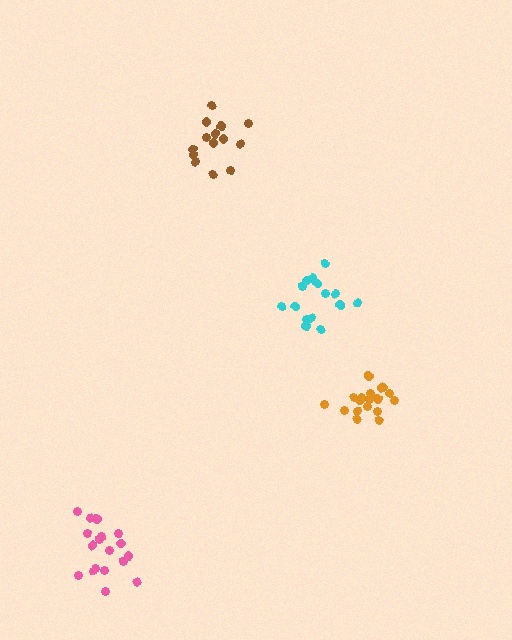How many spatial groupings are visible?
There are 4 spatial groupings.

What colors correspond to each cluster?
The clusters are colored: cyan, orange, pink, brown.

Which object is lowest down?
The pink cluster is bottommost.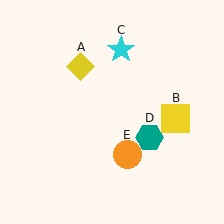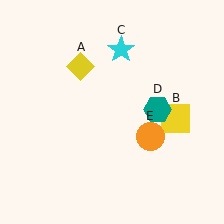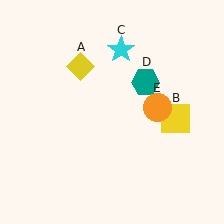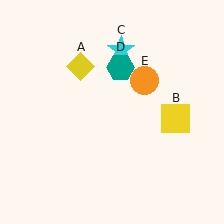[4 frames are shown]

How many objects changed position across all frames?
2 objects changed position: teal hexagon (object D), orange circle (object E).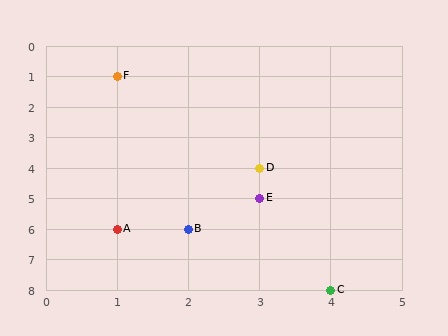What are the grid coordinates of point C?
Point C is at grid coordinates (4, 8).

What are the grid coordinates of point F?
Point F is at grid coordinates (1, 1).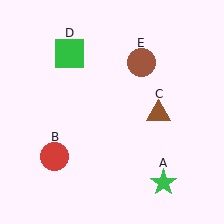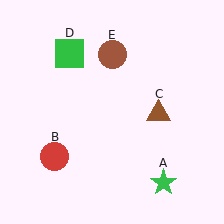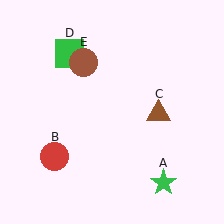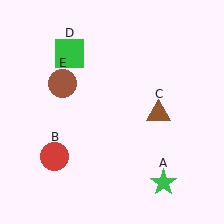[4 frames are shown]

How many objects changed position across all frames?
1 object changed position: brown circle (object E).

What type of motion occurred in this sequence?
The brown circle (object E) rotated counterclockwise around the center of the scene.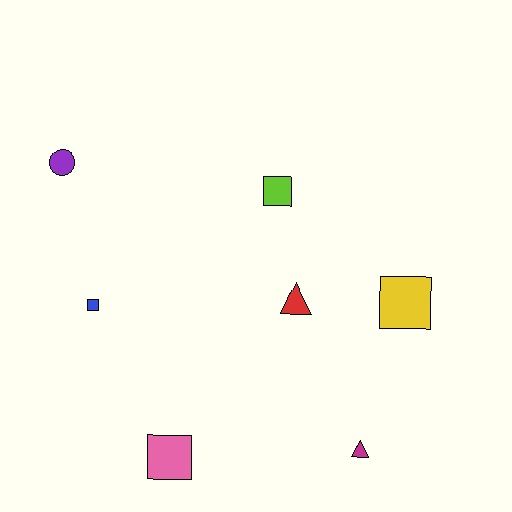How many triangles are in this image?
There are 2 triangles.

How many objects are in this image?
There are 7 objects.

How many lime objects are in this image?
There is 1 lime object.